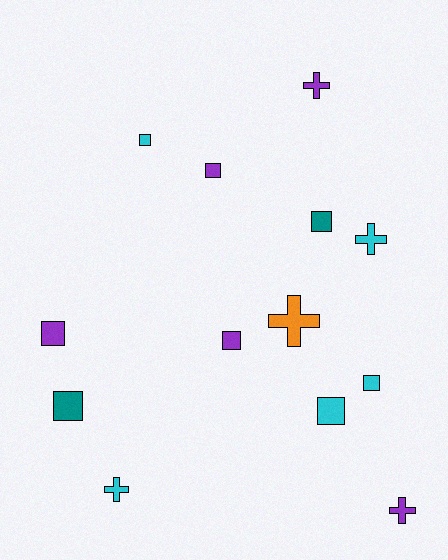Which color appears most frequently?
Purple, with 5 objects.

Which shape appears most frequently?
Square, with 8 objects.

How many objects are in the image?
There are 13 objects.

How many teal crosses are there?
There are no teal crosses.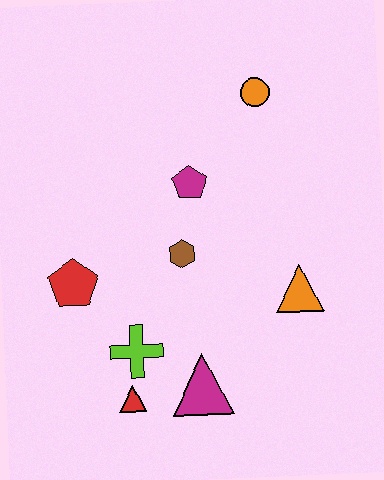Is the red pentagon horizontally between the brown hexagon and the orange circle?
No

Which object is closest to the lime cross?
The red triangle is closest to the lime cross.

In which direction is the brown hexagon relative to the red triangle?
The brown hexagon is above the red triangle.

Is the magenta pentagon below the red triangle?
No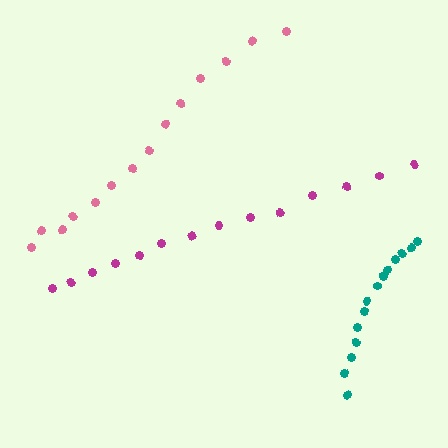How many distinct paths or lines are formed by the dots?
There are 3 distinct paths.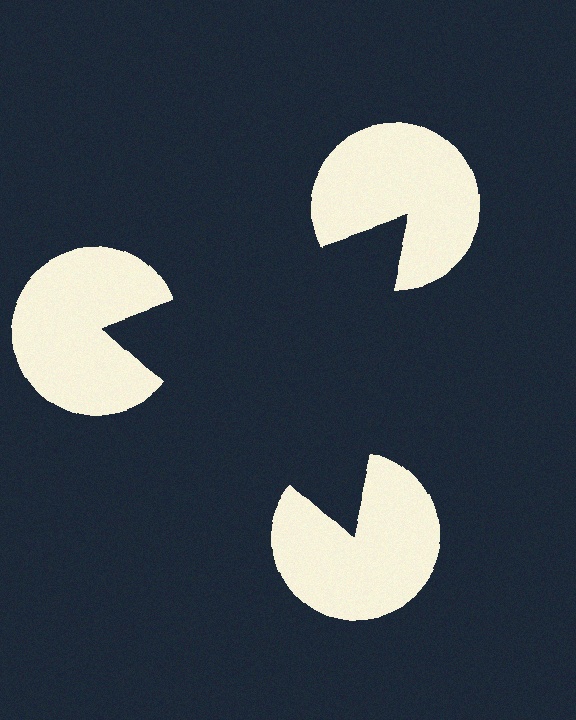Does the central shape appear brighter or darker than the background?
It typically appears slightly darker than the background, even though no actual brightness change is drawn.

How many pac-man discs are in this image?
There are 3 — one at each vertex of the illusory triangle.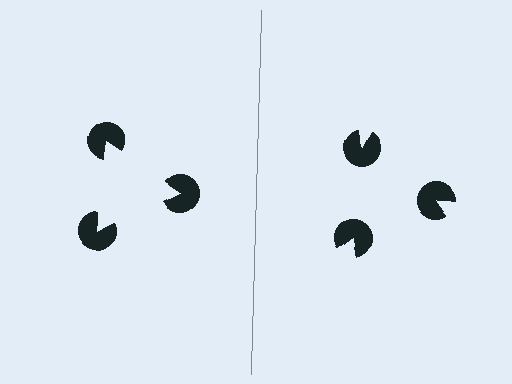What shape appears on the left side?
An illusory triangle.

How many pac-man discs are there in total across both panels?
6 — 3 on each side.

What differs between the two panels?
The pac-man discs are positioned identically on both sides; only the wedge orientations differ. On the left they align to a triangle; on the right they are misaligned.